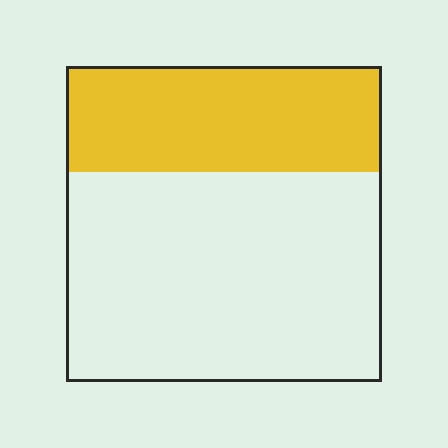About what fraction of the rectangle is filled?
About one third (1/3).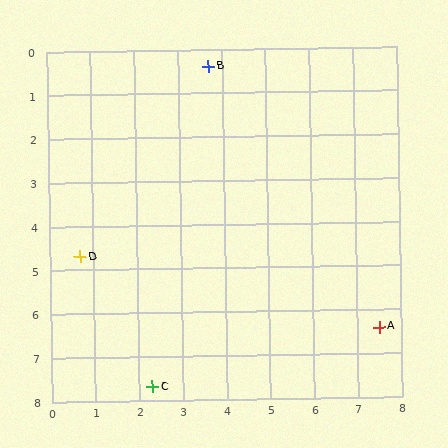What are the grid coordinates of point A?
Point A is at approximately (7.5, 6.4).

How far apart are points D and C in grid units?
Points D and C are about 3.4 grid units apart.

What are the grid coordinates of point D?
Point D is at approximately (0.7, 4.7).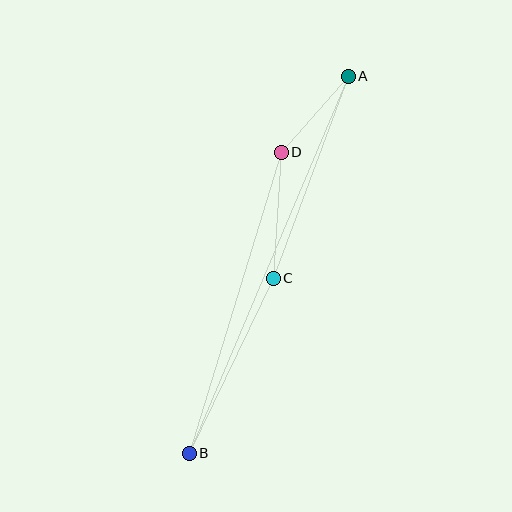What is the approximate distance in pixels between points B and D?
The distance between B and D is approximately 315 pixels.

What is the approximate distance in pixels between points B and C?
The distance between B and C is approximately 194 pixels.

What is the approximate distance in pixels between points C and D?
The distance between C and D is approximately 126 pixels.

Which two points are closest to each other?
Points A and D are closest to each other.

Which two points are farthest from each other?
Points A and B are farthest from each other.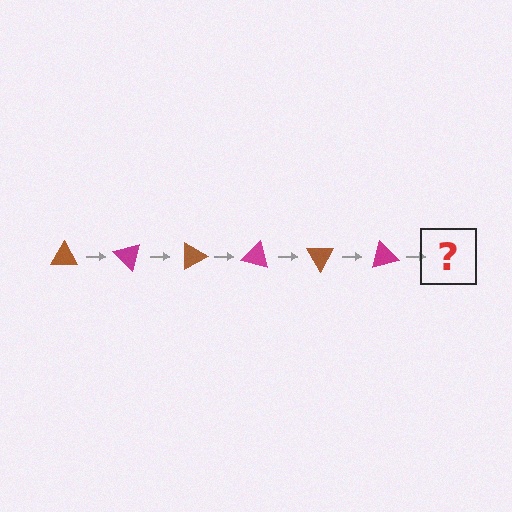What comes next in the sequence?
The next element should be a brown triangle, rotated 270 degrees from the start.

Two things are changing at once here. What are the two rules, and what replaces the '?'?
The two rules are that it rotates 45 degrees each step and the color cycles through brown and magenta. The '?' should be a brown triangle, rotated 270 degrees from the start.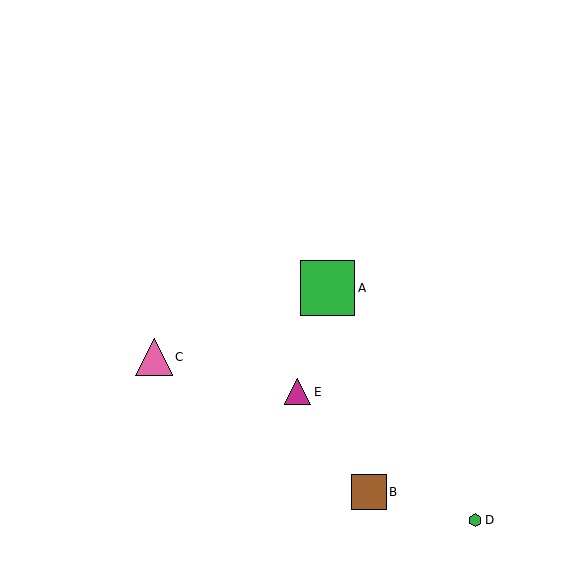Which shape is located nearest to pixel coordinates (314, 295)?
The green square (labeled A) at (328, 288) is nearest to that location.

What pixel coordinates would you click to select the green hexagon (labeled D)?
Click at (475, 520) to select the green hexagon D.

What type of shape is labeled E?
Shape E is a magenta triangle.